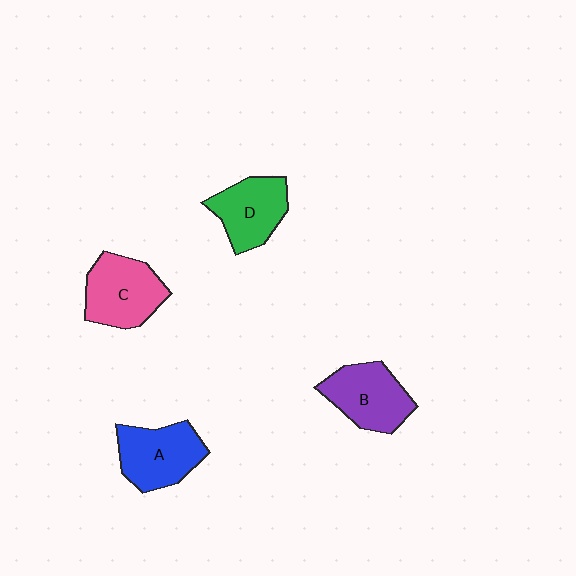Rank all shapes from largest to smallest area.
From largest to smallest: C (pink), A (blue), B (purple), D (green).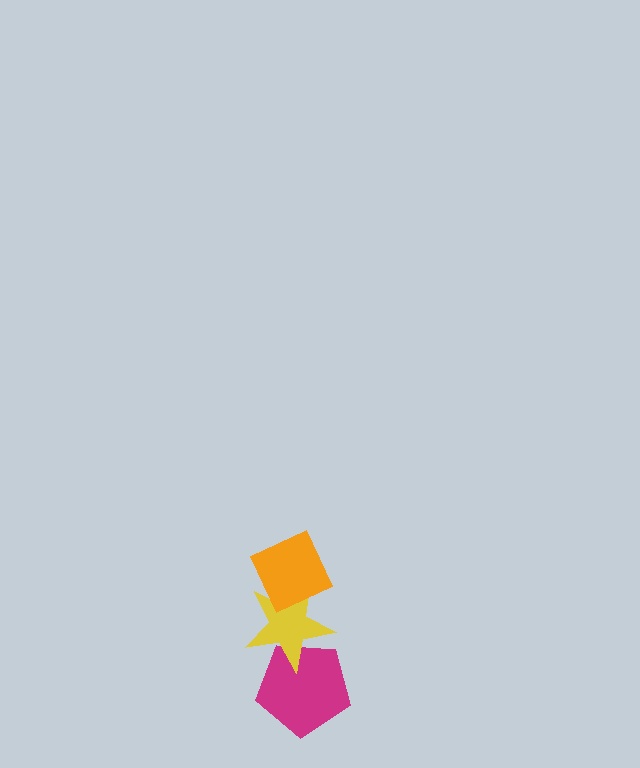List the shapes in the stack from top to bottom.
From top to bottom: the orange diamond, the yellow star, the magenta pentagon.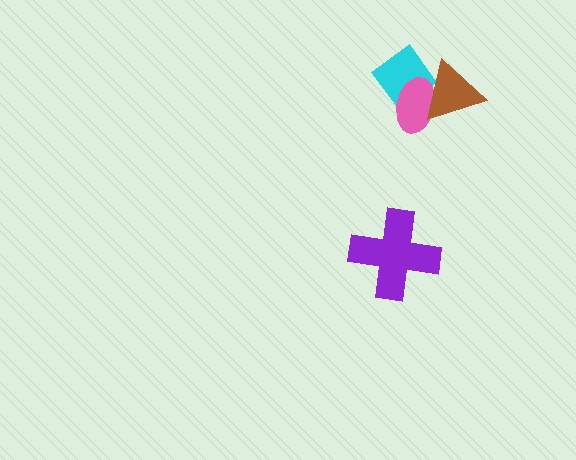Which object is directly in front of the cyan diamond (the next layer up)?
The pink ellipse is directly in front of the cyan diamond.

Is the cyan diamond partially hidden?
Yes, it is partially covered by another shape.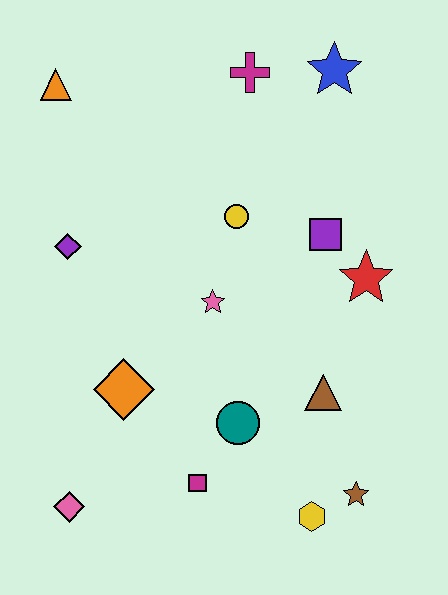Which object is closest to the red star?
The purple square is closest to the red star.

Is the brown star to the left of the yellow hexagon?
No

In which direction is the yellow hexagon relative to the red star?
The yellow hexagon is below the red star.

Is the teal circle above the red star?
No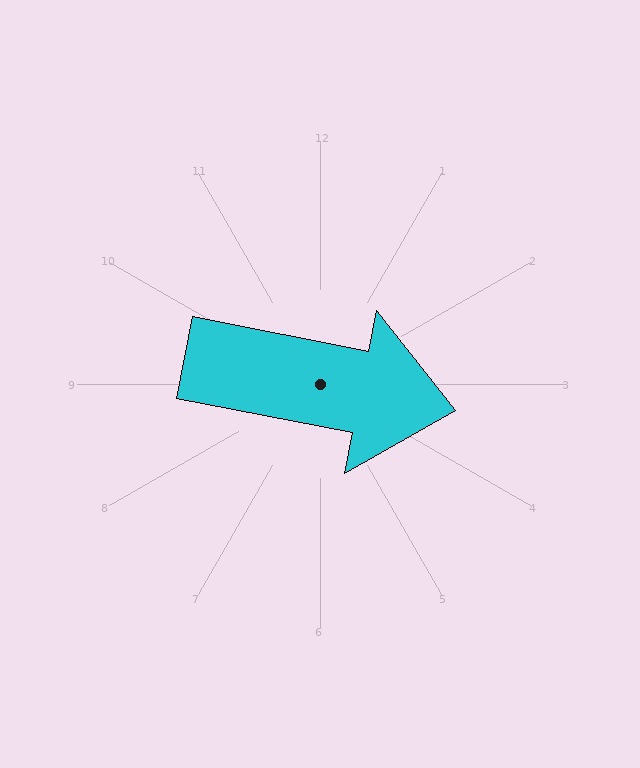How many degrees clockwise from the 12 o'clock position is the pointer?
Approximately 101 degrees.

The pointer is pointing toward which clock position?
Roughly 3 o'clock.